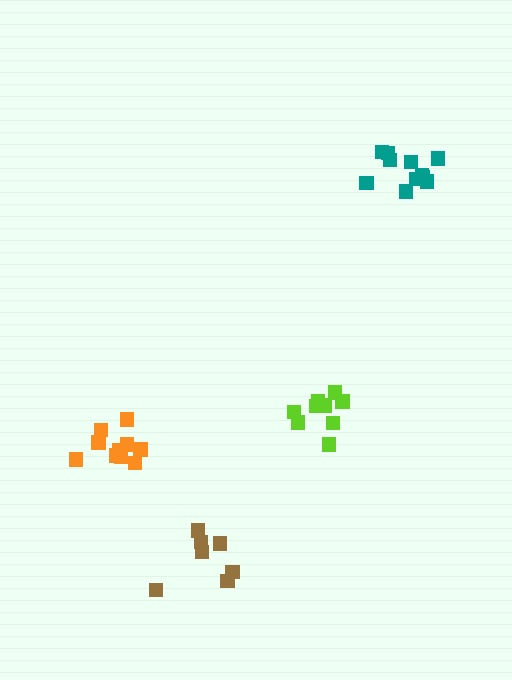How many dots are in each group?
Group 1: 11 dots, Group 2: 9 dots, Group 3: 7 dots, Group 4: 10 dots (37 total).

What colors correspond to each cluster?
The clusters are colored: teal, lime, brown, orange.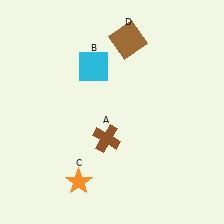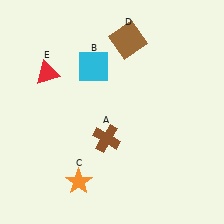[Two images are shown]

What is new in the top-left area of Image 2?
A red triangle (E) was added in the top-left area of Image 2.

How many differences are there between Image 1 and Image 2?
There is 1 difference between the two images.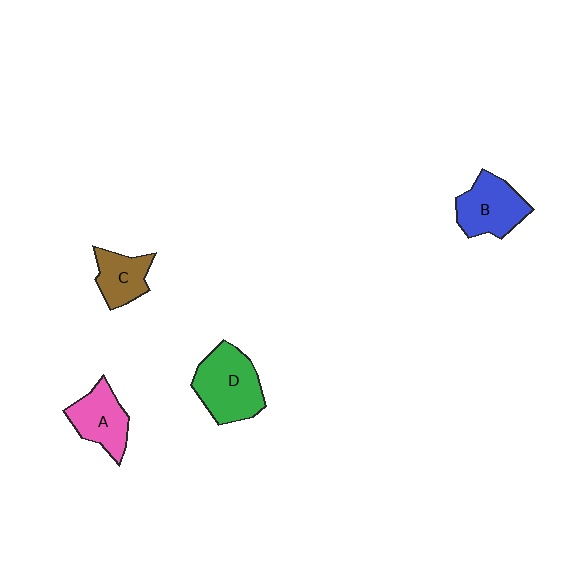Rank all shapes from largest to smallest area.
From largest to smallest: D (green), B (blue), A (pink), C (brown).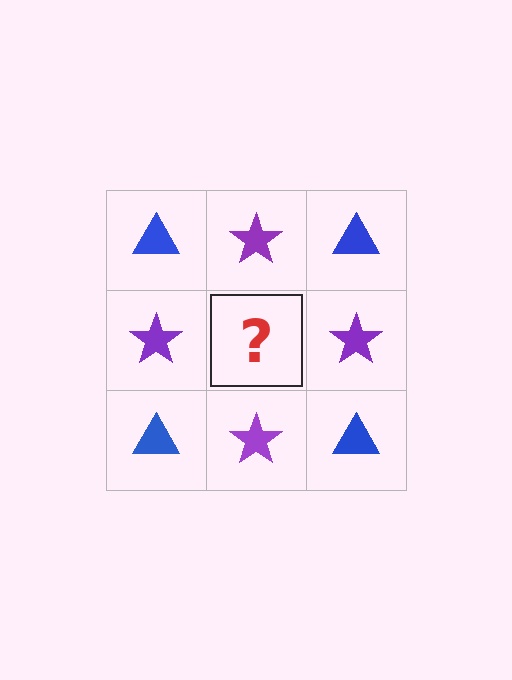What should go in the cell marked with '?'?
The missing cell should contain a blue triangle.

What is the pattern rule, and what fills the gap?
The rule is that it alternates blue triangle and purple star in a checkerboard pattern. The gap should be filled with a blue triangle.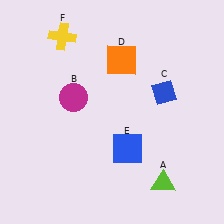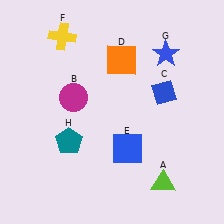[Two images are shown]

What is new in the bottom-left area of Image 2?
A teal pentagon (H) was added in the bottom-left area of Image 2.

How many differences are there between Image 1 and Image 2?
There are 2 differences between the two images.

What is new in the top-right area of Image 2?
A blue star (G) was added in the top-right area of Image 2.